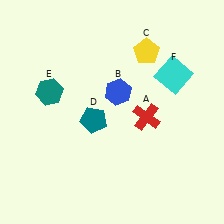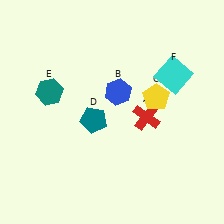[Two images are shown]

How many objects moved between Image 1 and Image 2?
1 object moved between the two images.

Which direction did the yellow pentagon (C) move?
The yellow pentagon (C) moved down.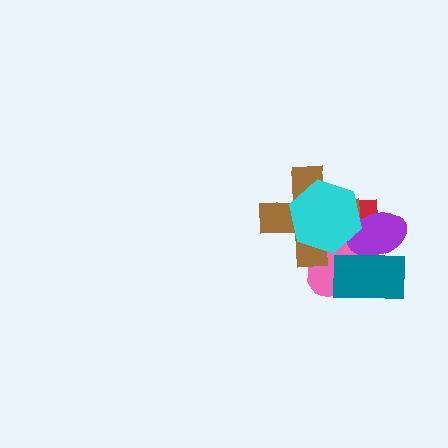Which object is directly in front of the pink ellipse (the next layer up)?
The brown cross is directly in front of the pink ellipse.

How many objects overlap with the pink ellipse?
5 objects overlap with the pink ellipse.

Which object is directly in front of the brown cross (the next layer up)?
The purple ellipse is directly in front of the brown cross.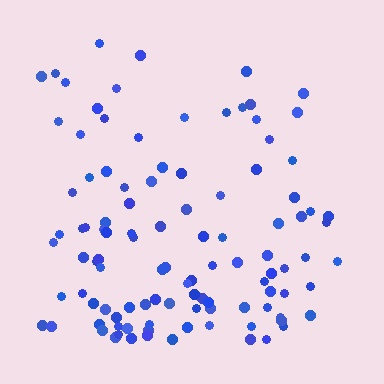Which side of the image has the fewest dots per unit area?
The top.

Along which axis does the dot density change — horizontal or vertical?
Vertical.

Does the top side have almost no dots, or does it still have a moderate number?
Still a moderate number, just noticeably fewer than the bottom.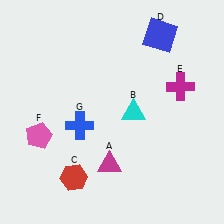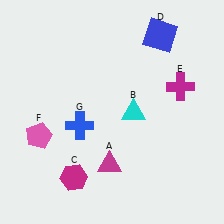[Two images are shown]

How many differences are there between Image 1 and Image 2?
There is 1 difference between the two images.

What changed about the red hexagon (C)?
In Image 1, C is red. In Image 2, it changed to magenta.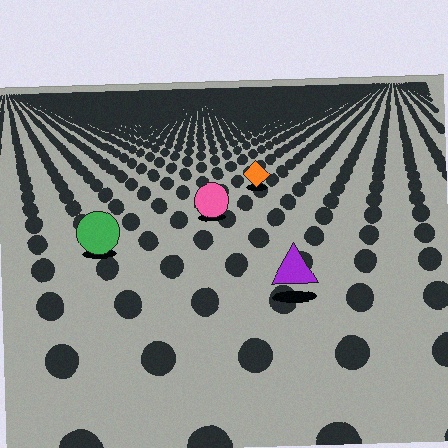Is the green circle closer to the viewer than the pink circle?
Yes. The green circle is closer — you can tell from the texture gradient: the ground texture is coarser near it.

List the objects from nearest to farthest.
From nearest to farthest: the purple triangle, the green circle, the pink circle, the orange diamond.